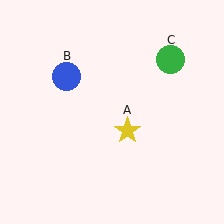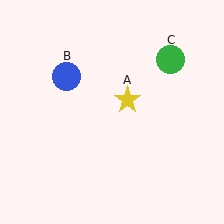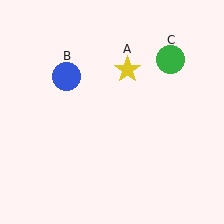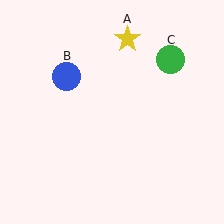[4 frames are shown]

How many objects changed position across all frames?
1 object changed position: yellow star (object A).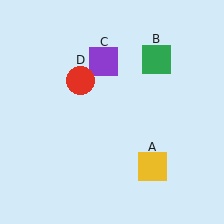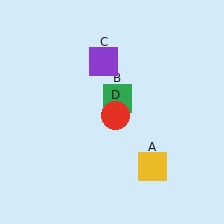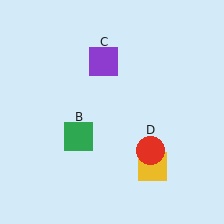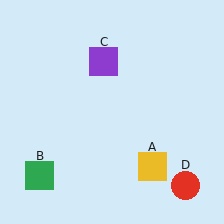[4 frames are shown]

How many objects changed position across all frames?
2 objects changed position: green square (object B), red circle (object D).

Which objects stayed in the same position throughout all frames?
Yellow square (object A) and purple square (object C) remained stationary.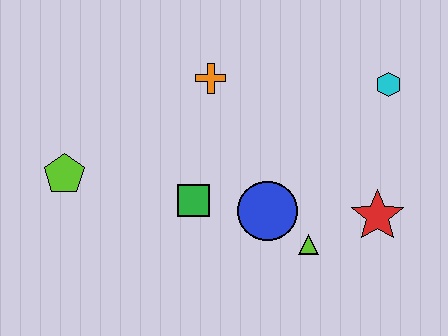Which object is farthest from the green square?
The cyan hexagon is farthest from the green square.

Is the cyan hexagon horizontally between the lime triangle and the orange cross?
No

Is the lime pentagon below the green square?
No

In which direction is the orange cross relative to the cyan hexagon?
The orange cross is to the left of the cyan hexagon.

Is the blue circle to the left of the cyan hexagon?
Yes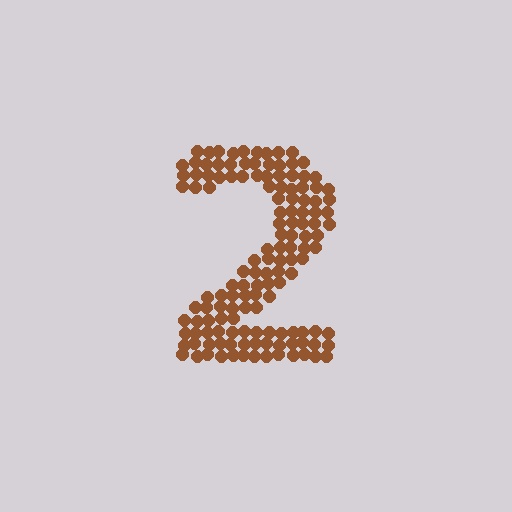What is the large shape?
The large shape is the digit 2.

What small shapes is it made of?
It is made of small circles.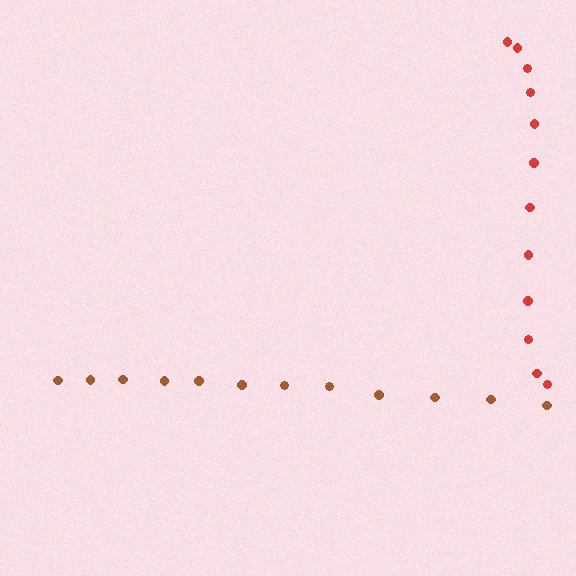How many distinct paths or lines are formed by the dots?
There are 2 distinct paths.